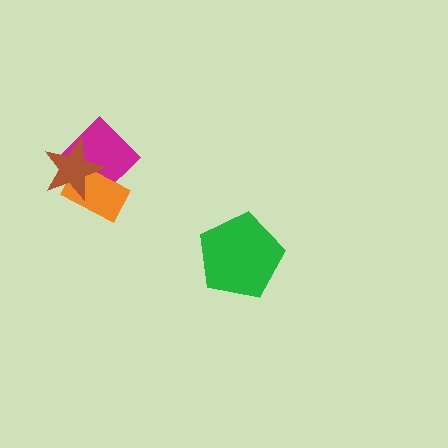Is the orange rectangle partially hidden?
Yes, it is partially covered by another shape.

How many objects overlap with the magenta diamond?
2 objects overlap with the magenta diamond.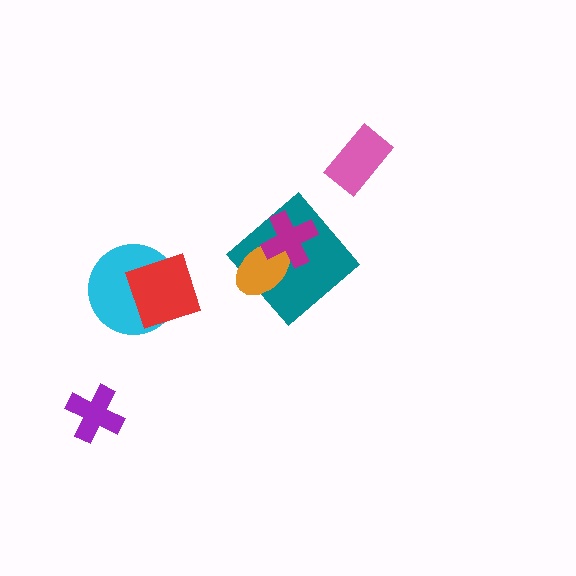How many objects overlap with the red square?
1 object overlaps with the red square.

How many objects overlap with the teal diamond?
2 objects overlap with the teal diamond.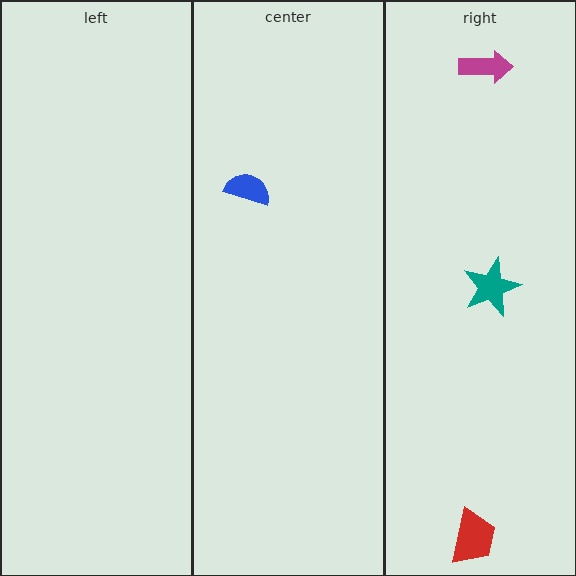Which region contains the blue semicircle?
The center region.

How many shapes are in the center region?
1.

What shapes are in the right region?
The magenta arrow, the teal star, the red trapezoid.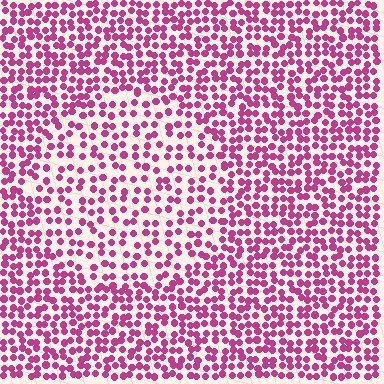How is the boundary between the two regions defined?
The boundary is defined by a change in element density (approximately 1.7x ratio). All elements are the same color, size, and shape.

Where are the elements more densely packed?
The elements are more densely packed outside the circle boundary.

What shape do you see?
I see a circle.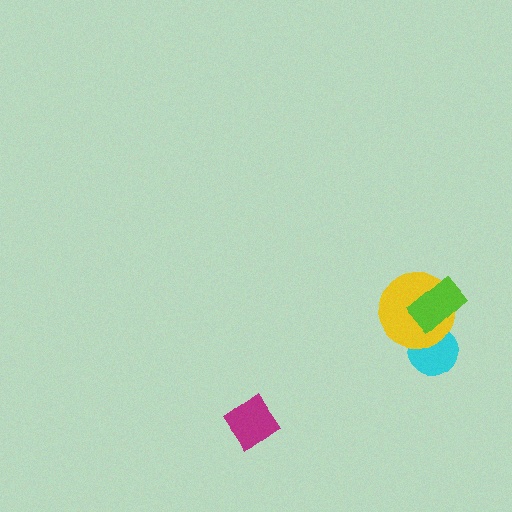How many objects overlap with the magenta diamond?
0 objects overlap with the magenta diamond.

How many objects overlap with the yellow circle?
2 objects overlap with the yellow circle.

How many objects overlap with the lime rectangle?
2 objects overlap with the lime rectangle.